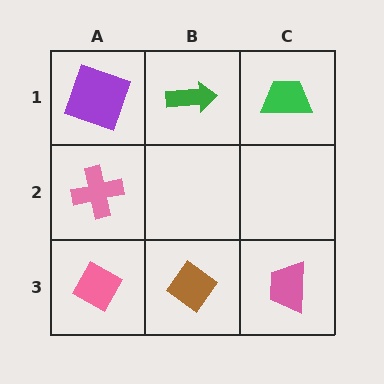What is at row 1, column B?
A green arrow.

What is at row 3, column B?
A brown diamond.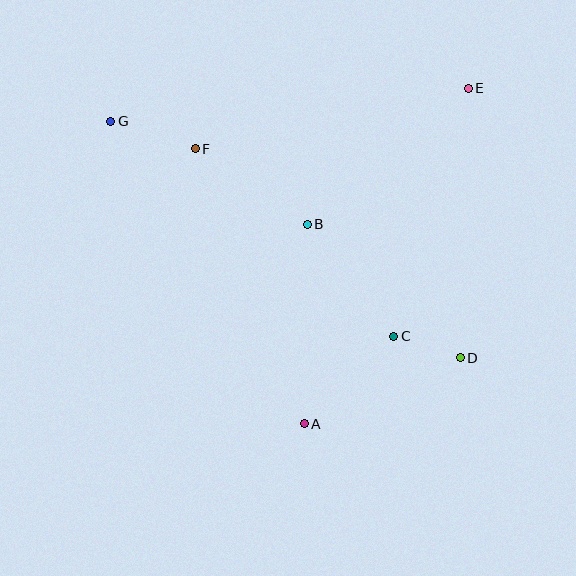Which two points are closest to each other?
Points C and D are closest to each other.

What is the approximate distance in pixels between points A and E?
The distance between A and E is approximately 374 pixels.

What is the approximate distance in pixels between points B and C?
The distance between B and C is approximately 142 pixels.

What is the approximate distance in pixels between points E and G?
The distance between E and G is approximately 359 pixels.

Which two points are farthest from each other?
Points D and G are farthest from each other.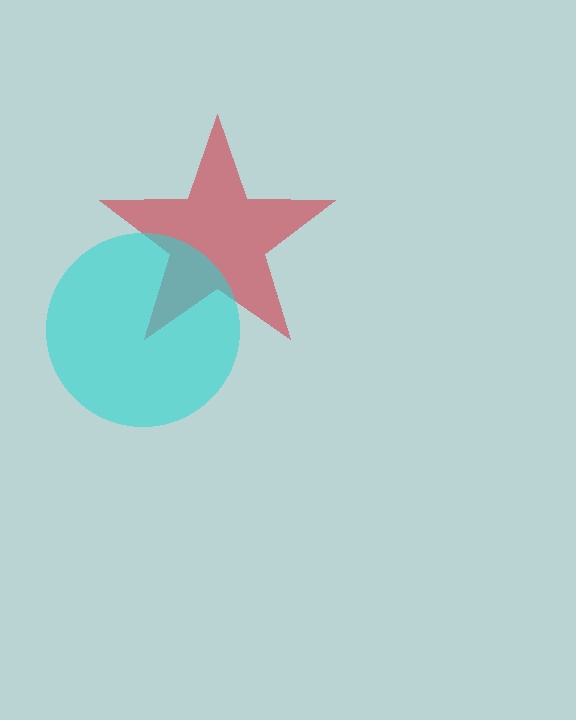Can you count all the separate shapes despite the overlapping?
Yes, there are 2 separate shapes.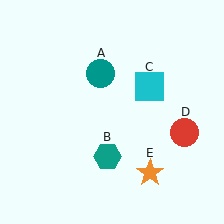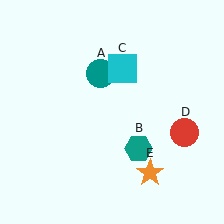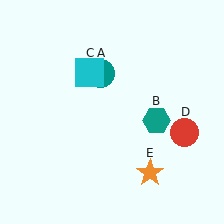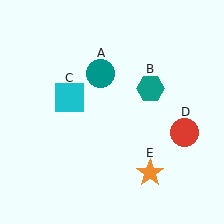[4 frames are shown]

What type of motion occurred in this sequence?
The teal hexagon (object B), cyan square (object C) rotated counterclockwise around the center of the scene.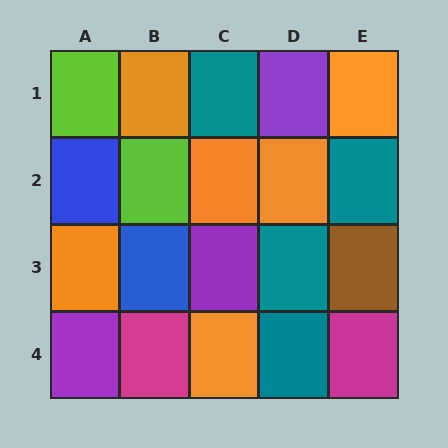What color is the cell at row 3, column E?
Brown.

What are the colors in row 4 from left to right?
Purple, magenta, orange, teal, magenta.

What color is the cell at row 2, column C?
Orange.